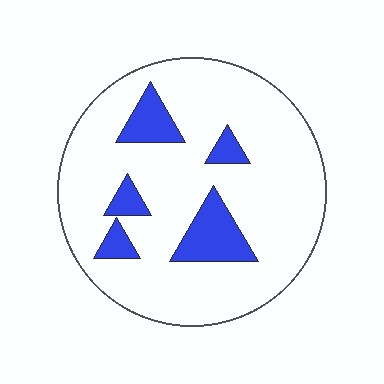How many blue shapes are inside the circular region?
5.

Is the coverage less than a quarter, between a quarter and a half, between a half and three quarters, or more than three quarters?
Less than a quarter.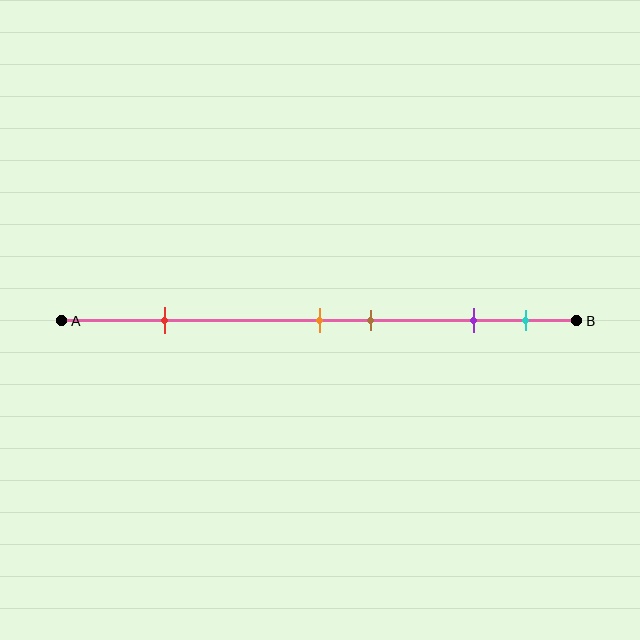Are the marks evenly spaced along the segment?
No, the marks are not evenly spaced.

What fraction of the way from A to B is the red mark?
The red mark is approximately 20% (0.2) of the way from A to B.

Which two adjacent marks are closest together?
The orange and brown marks are the closest adjacent pair.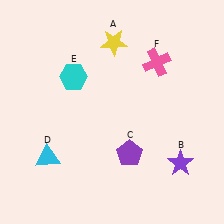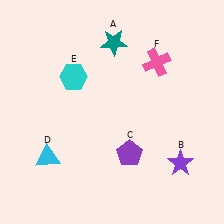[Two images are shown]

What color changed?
The star (A) changed from yellow in Image 1 to teal in Image 2.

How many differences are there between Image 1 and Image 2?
There is 1 difference between the two images.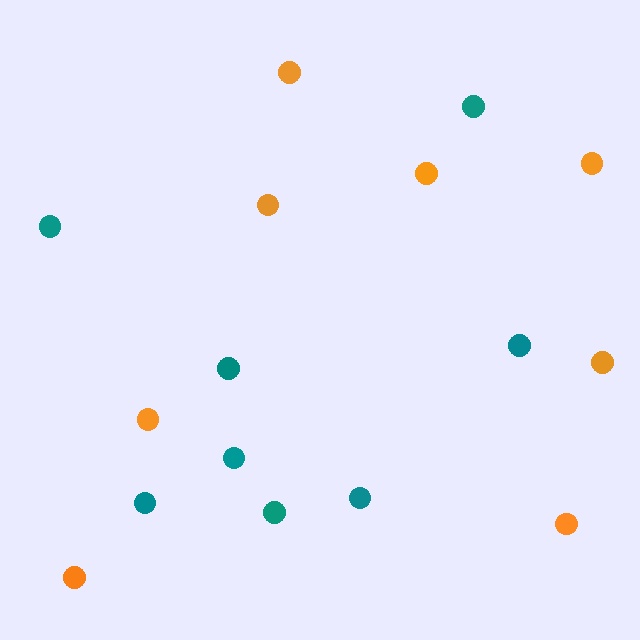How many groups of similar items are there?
There are 2 groups: one group of teal circles (8) and one group of orange circles (8).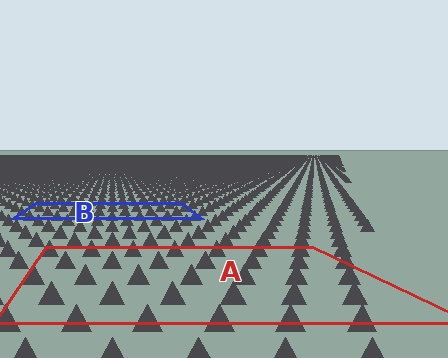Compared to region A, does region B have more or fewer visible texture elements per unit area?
Region B has more texture elements per unit area — they are packed more densely because it is farther away.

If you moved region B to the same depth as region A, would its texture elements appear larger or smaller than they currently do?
They would appear larger. At a closer depth, the same texture elements are projected at a bigger on-screen size.